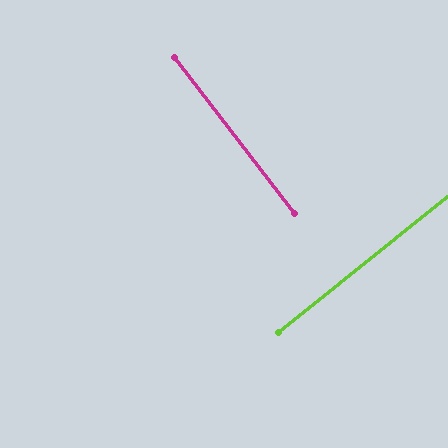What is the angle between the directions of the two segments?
Approximately 89 degrees.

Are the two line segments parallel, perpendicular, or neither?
Perpendicular — they meet at approximately 89°.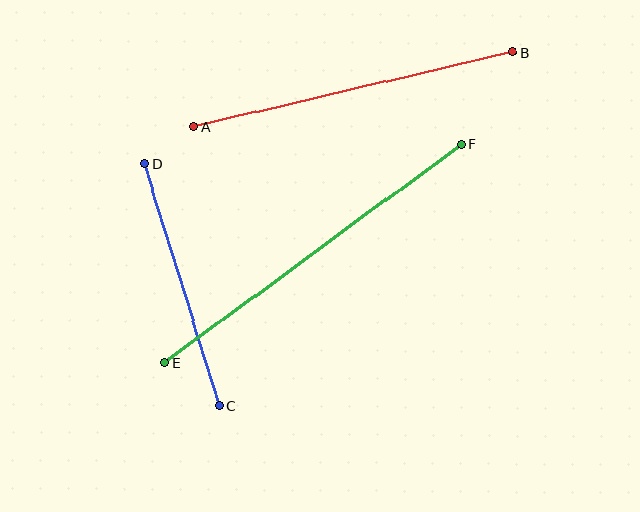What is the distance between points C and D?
The distance is approximately 254 pixels.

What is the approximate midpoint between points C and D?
The midpoint is at approximately (182, 285) pixels.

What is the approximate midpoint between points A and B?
The midpoint is at approximately (353, 90) pixels.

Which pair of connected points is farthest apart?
Points E and F are farthest apart.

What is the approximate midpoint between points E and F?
The midpoint is at approximately (313, 253) pixels.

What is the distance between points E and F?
The distance is approximately 368 pixels.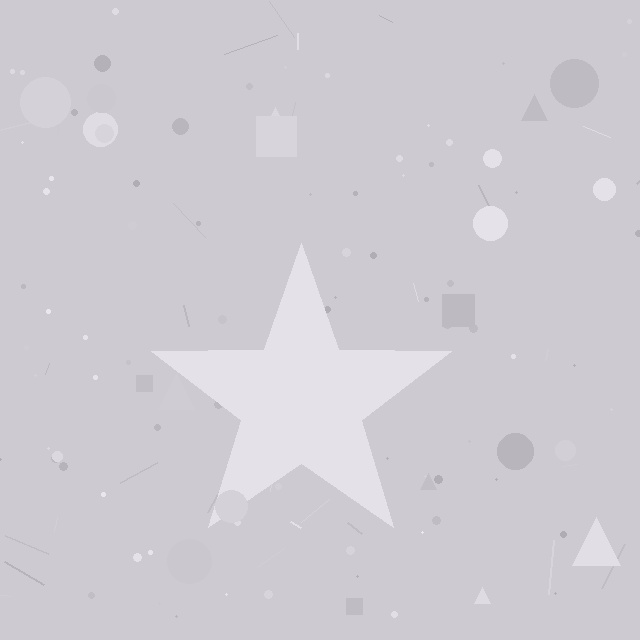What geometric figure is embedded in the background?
A star is embedded in the background.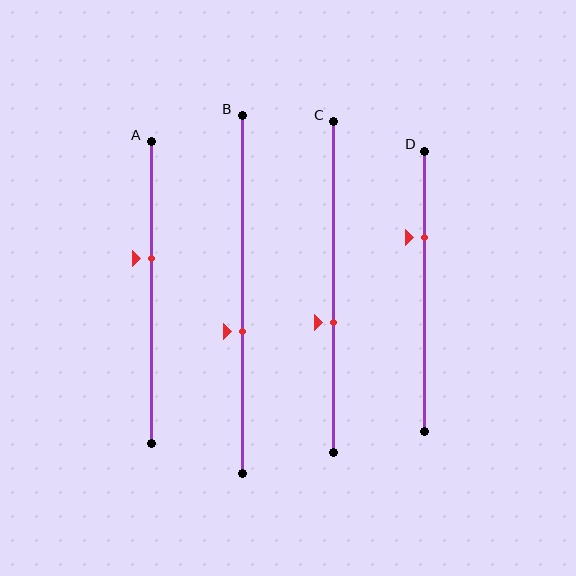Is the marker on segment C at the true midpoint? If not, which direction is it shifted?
No, the marker on segment C is shifted downward by about 11% of the segment length.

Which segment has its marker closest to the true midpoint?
Segment B has its marker closest to the true midpoint.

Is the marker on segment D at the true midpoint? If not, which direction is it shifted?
No, the marker on segment D is shifted upward by about 19% of the segment length.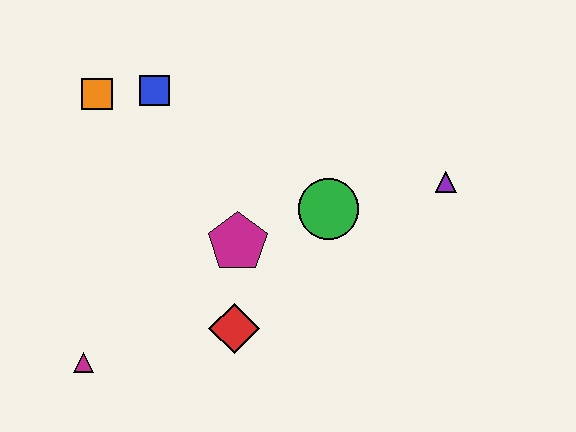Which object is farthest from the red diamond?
The orange square is farthest from the red diamond.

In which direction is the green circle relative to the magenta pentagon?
The green circle is to the right of the magenta pentagon.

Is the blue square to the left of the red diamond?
Yes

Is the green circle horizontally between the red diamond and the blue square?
No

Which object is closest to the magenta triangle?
The red diamond is closest to the magenta triangle.